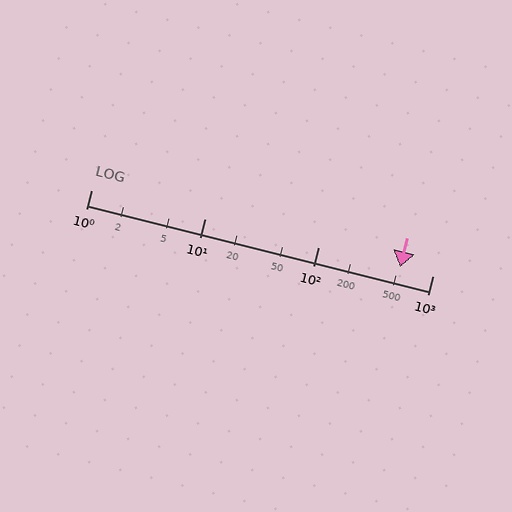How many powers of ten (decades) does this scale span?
The scale spans 3 decades, from 1 to 1000.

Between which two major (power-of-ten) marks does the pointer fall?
The pointer is between 100 and 1000.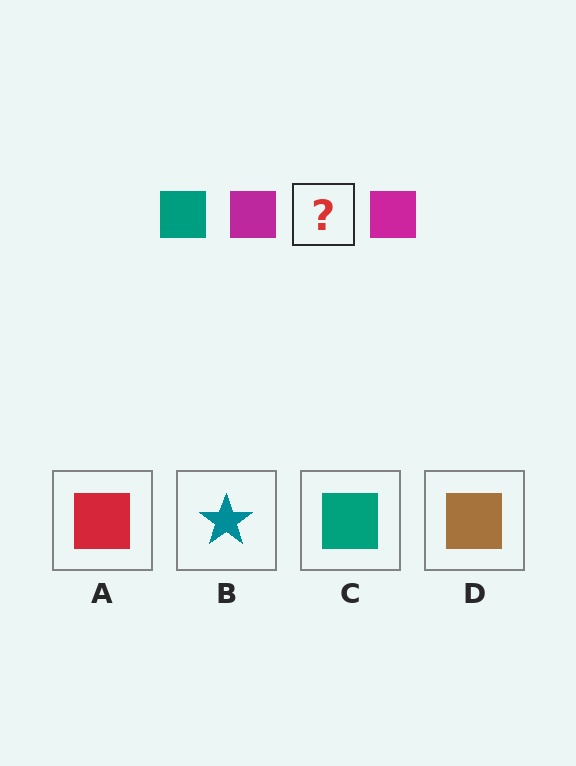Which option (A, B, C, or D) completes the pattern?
C.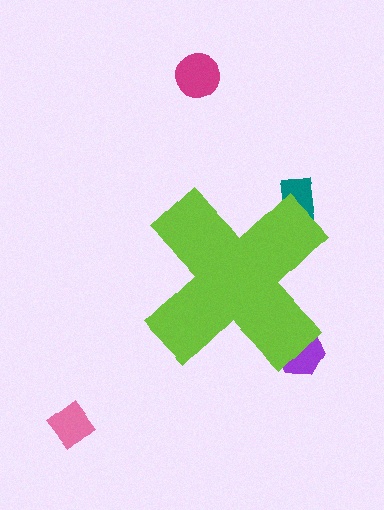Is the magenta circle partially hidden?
No, the magenta circle is fully visible.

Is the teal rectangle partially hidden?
Yes, the teal rectangle is partially hidden behind the lime cross.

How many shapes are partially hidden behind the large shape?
2 shapes are partially hidden.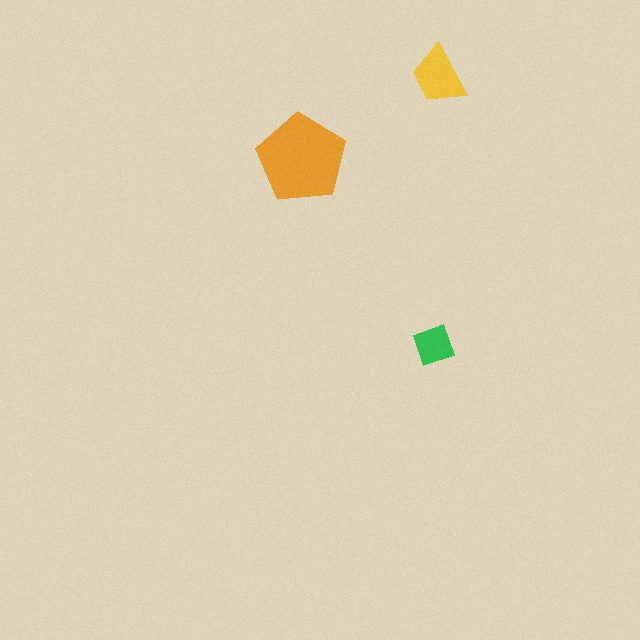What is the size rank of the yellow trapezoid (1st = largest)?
2nd.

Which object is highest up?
The yellow trapezoid is topmost.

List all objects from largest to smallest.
The orange pentagon, the yellow trapezoid, the green diamond.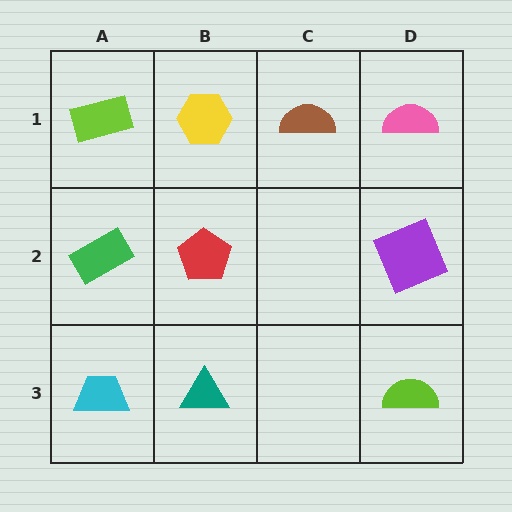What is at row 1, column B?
A yellow hexagon.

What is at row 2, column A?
A green rectangle.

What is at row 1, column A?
A lime rectangle.